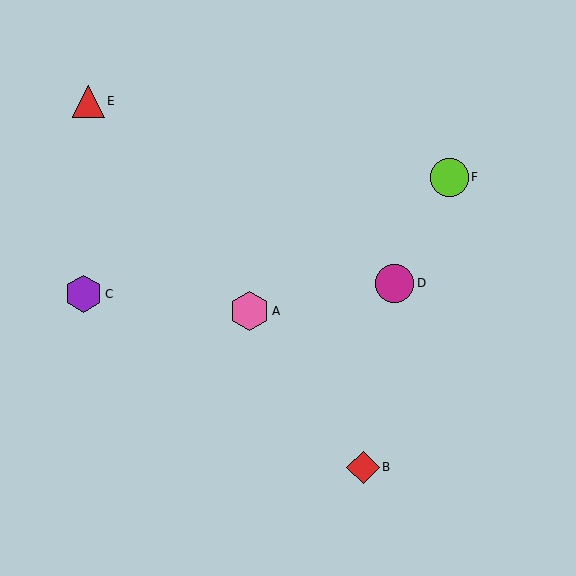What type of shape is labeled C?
Shape C is a purple hexagon.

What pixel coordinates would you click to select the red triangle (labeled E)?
Click at (88, 101) to select the red triangle E.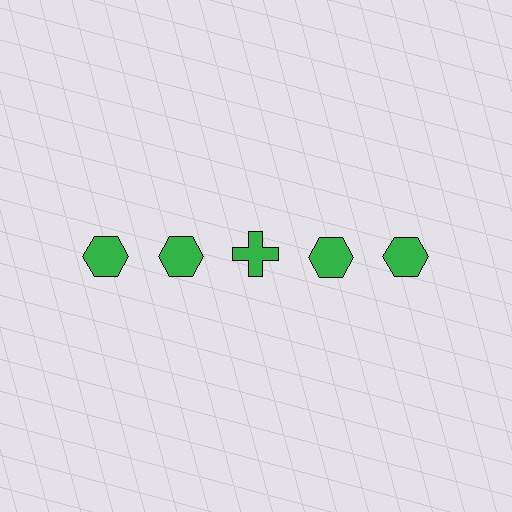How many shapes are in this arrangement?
There are 5 shapes arranged in a grid pattern.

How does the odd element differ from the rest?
It has a different shape: cross instead of hexagon.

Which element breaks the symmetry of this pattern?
The green cross in the top row, center column breaks the symmetry. All other shapes are green hexagons.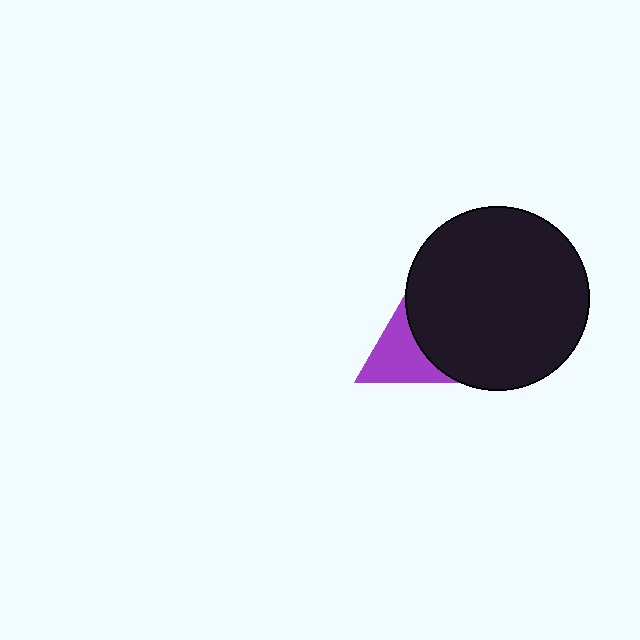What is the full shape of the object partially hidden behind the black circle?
The partially hidden object is a purple triangle.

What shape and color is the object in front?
The object in front is a black circle.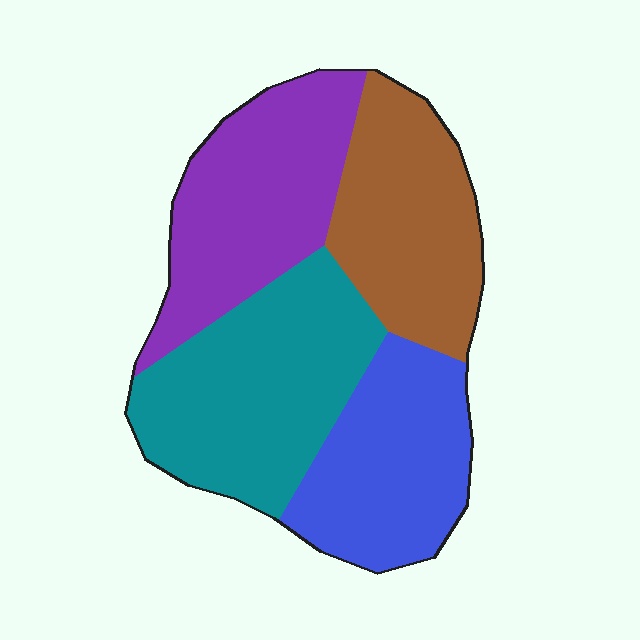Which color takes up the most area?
Teal, at roughly 30%.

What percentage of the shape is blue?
Blue covers 22% of the shape.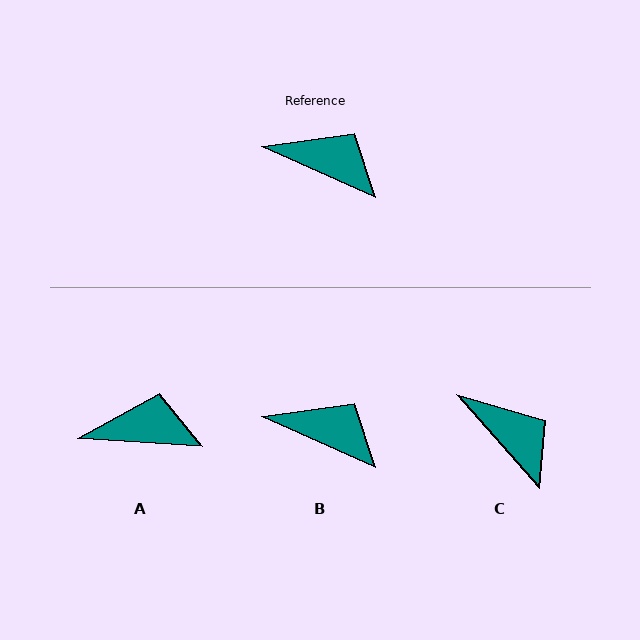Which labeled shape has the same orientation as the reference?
B.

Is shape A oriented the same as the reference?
No, it is off by about 21 degrees.